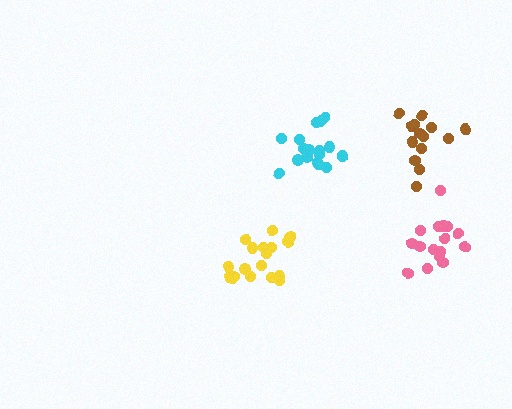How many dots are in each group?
Group 1: 18 dots, Group 2: 18 dots, Group 3: 17 dots, Group 4: 14 dots (67 total).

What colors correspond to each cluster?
The clusters are colored: cyan, yellow, pink, brown.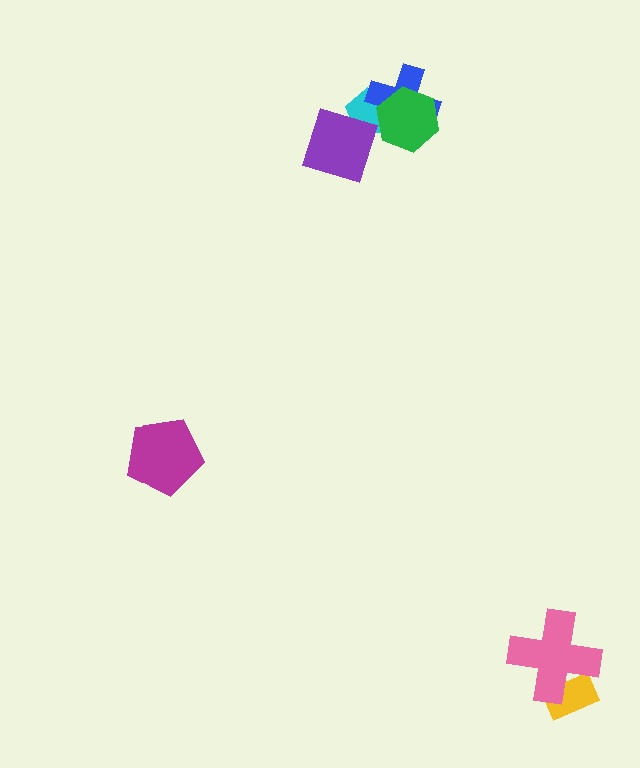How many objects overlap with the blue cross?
2 objects overlap with the blue cross.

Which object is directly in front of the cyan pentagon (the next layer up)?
The blue cross is directly in front of the cyan pentagon.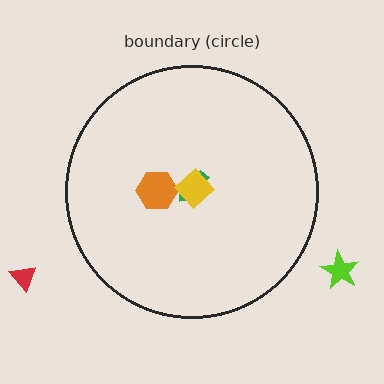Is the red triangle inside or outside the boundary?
Outside.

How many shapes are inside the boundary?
3 inside, 2 outside.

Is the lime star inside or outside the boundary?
Outside.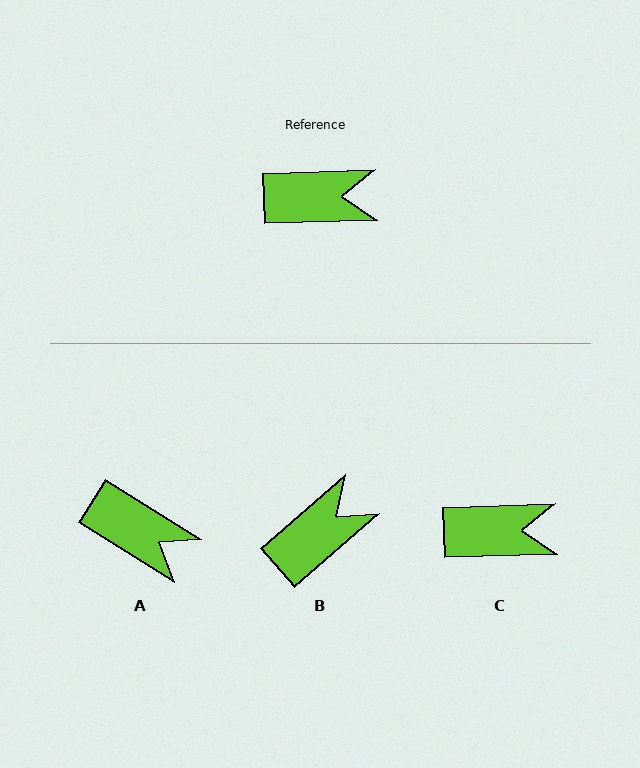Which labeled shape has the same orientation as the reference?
C.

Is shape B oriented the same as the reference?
No, it is off by about 39 degrees.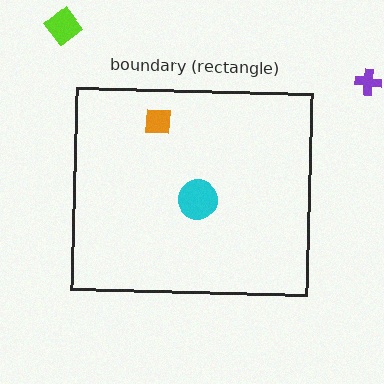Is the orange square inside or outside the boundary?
Inside.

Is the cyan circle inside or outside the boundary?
Inside.